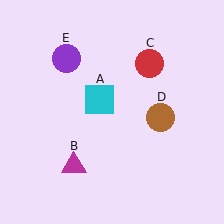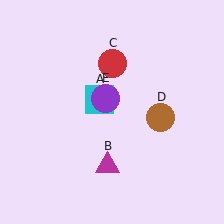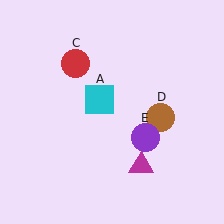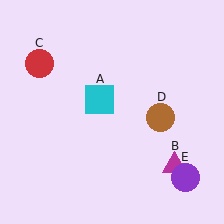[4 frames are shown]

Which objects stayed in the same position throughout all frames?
Cyan square (object A) and brown circle (object D) remained stationary.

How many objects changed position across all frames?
3 objects changed position: magenta triangle (object B), red circle (object C), purple circle (object E).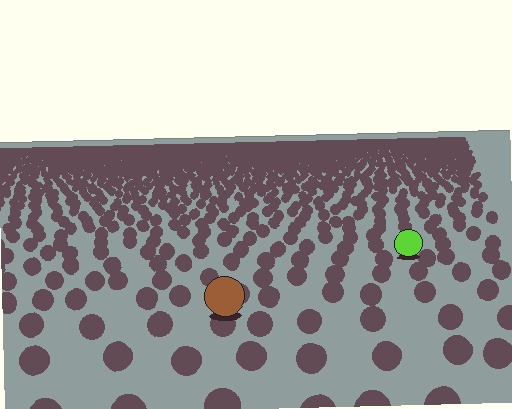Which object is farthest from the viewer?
The lime circle is farthest from the viewer. It appears smaller and the ground texture around it is denser.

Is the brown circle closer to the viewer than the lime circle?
Yes. The brown circle is closer — you can tell from the texture gradient: the ground texture is coarser near it.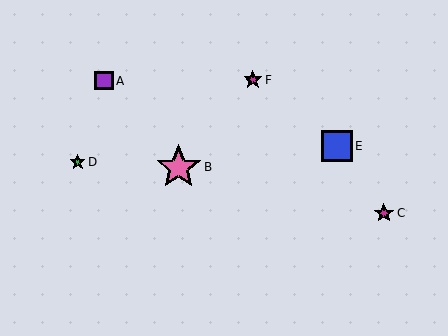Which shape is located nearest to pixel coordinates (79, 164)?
The green star (labeled D) at (78, 162) is nearest to that location.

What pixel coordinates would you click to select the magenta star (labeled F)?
Click at (253, 80) to select the magenta star F.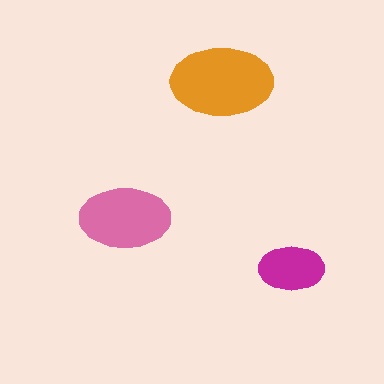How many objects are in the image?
There are 3 objects in the image.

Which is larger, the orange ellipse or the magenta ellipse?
The orange one.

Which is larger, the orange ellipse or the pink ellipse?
The orange one.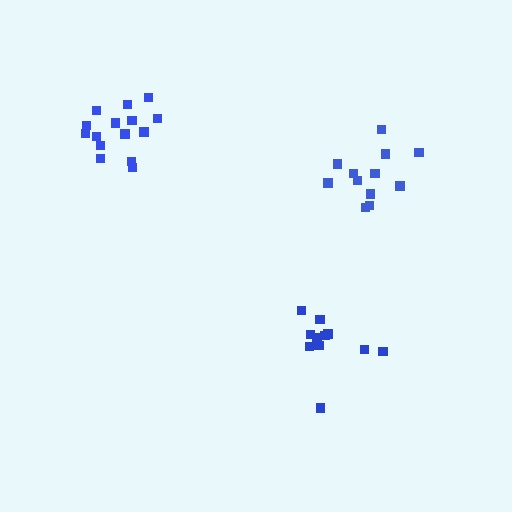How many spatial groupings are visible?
There are 3 spatial groupings.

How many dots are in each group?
Group 1: 15 dots, Group 2: 12 dots, Group 3: 11 dots (38 total).